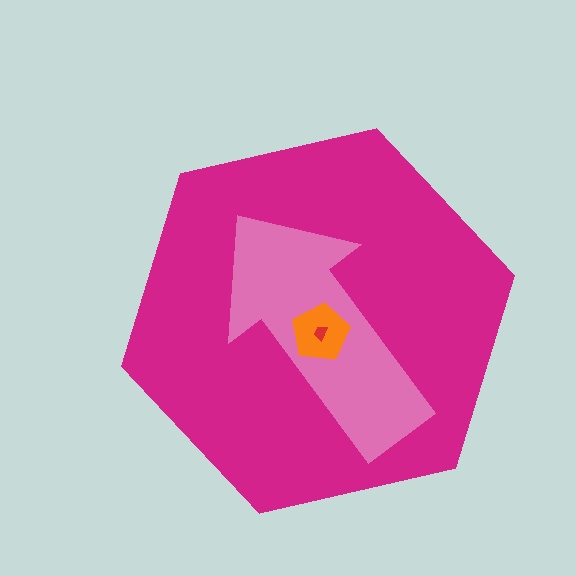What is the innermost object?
The red trapezoid.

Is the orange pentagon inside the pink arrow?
Yes.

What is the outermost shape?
The magenta hexagon.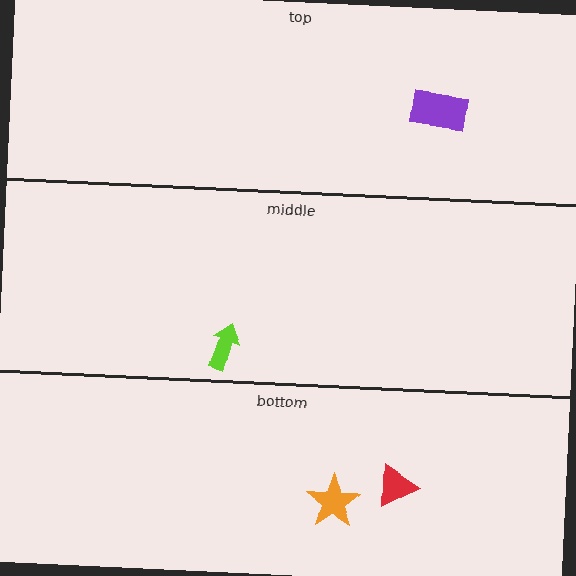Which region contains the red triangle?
The bottom region.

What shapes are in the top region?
The purple rectangle.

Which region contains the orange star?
The bottom region.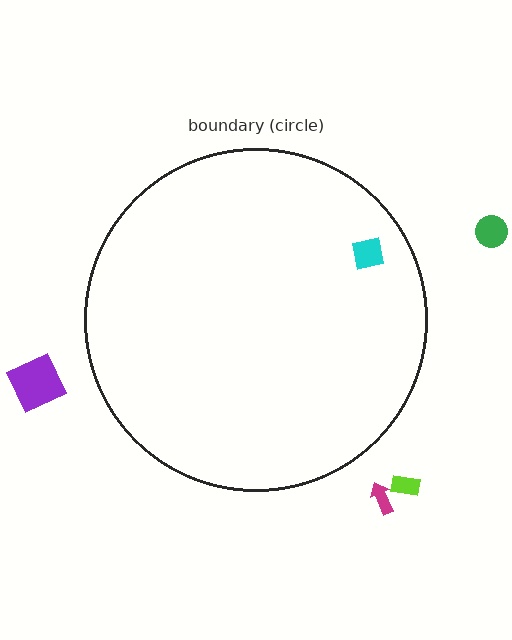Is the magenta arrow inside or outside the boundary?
Outside.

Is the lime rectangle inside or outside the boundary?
Outside.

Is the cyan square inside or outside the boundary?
Inside.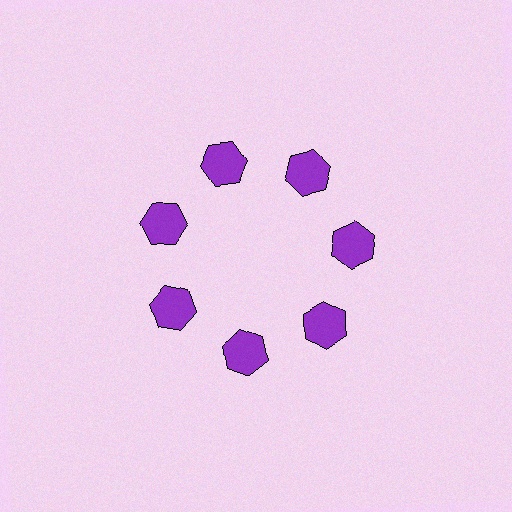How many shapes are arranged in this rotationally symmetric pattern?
There are 7 shapes, arranged in 7 groups of 1.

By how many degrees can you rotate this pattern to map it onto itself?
The pattern maps onto itself every 51 degrees of rotation.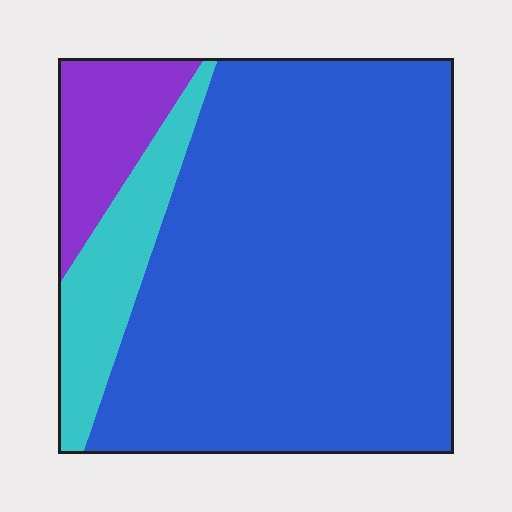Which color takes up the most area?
Blue, at roughly 75%.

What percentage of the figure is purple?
Purple covers 11% of the figure.